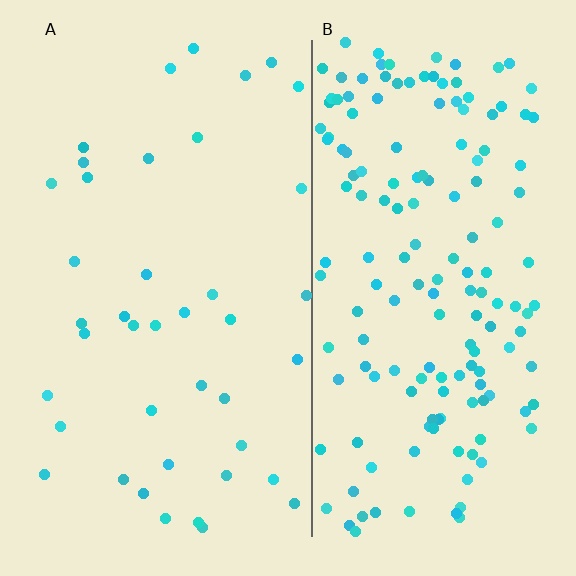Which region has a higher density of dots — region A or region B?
B (the right).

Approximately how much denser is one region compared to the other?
Approximately 4.0× — region B over region A.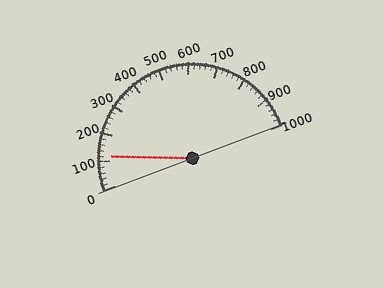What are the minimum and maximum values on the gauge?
The gauge ranges from 0 to 1000.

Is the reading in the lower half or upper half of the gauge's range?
The reading is in the lower half of the range (0 to 1000).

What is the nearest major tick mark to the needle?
The nearest major tick mark is 100.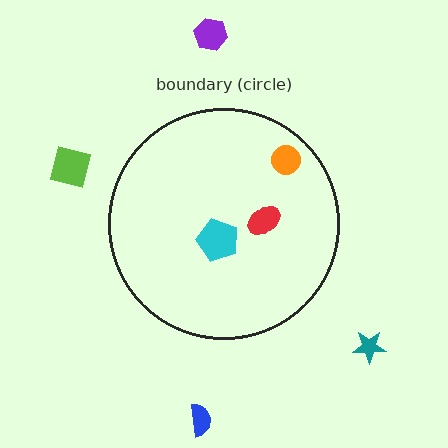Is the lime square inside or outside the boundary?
Outside.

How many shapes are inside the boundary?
3 inside, 4 outside.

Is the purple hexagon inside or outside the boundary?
Outside.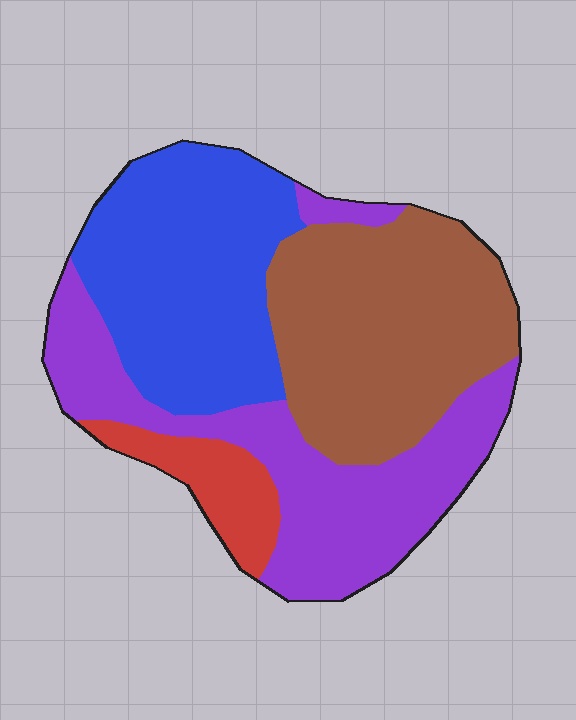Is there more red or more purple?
Purple.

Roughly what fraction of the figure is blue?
Blue takes up about one third (1/3) of the figure.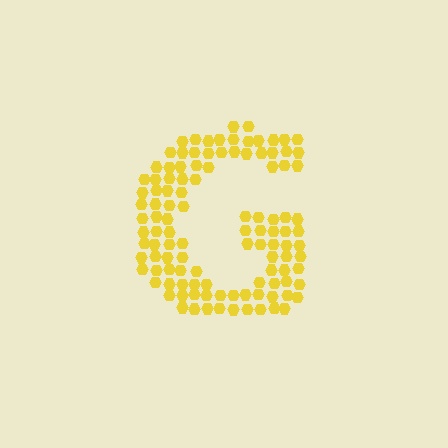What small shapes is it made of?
It is made of small hexagons.